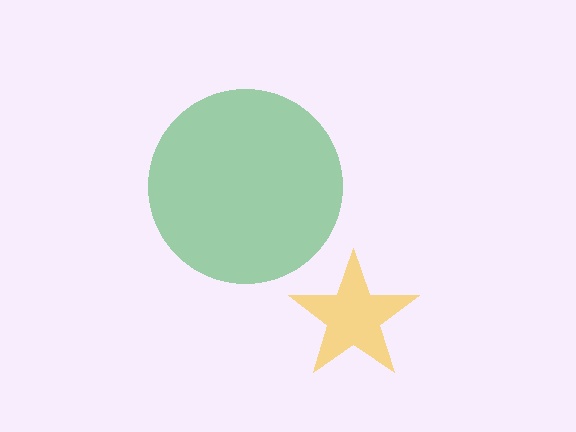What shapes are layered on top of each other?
The layered shapes are: a yellow star, a green circle.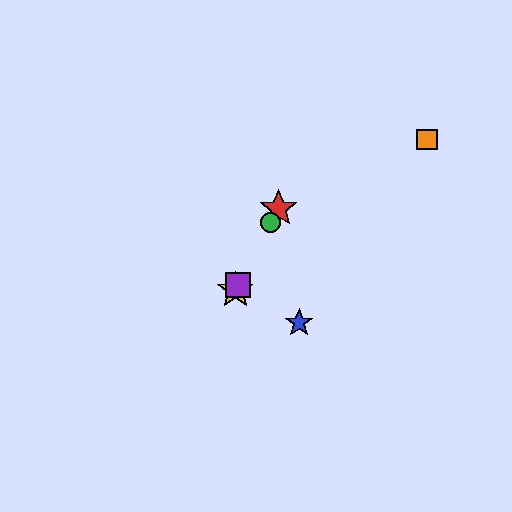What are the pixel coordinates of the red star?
The red star is at (278, 208).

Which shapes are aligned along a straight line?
The red star, the green circle, the yellow star, the purple square are aligned along a straight line.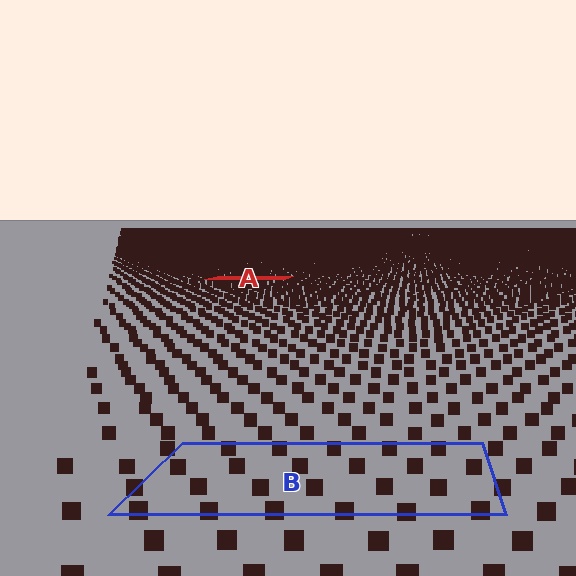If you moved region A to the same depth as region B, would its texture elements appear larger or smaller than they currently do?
They would appear larger. At a closer depth, the same texture elements are projected at a bigger on-screen size.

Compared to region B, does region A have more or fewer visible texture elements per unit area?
Region A has more texture elements per unit area — they are packed more densely because it is farther away.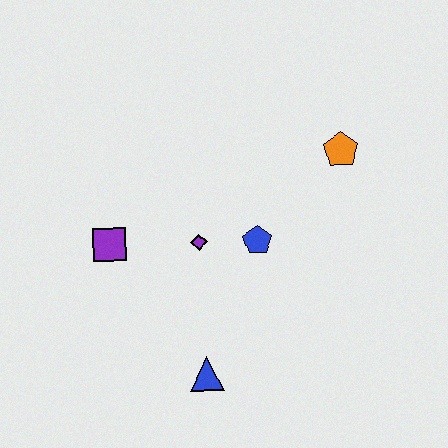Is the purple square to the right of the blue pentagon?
No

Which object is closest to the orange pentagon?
The blue pentagon is closest to the orange pentagon.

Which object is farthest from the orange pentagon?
The blue triangle is farthest from the orange pentagon.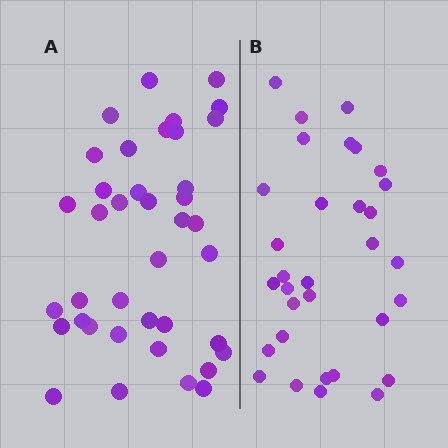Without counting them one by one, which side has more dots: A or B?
Region A (the left region) has more dots.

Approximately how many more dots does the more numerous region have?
Region A has roughly 8 or so more dots than region B.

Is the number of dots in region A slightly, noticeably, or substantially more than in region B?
Region A has only slightly more — the two regions are fairly close. The ratio is roughly 1.2 to 1.